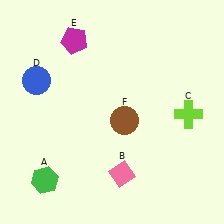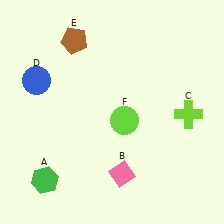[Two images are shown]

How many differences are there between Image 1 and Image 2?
There are 2 differences between the two images.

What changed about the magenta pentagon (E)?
In Image 1, E is magenta. In Image 2, it changed to brown.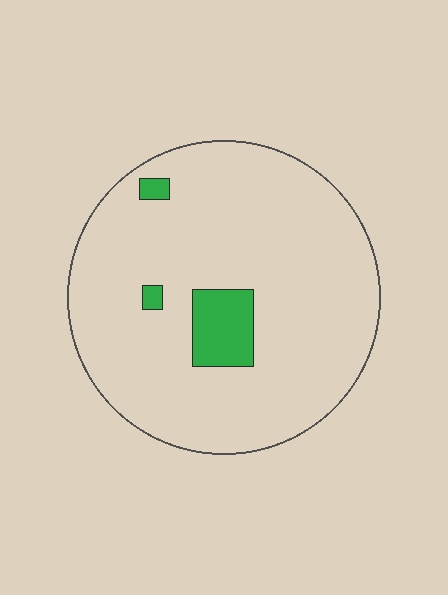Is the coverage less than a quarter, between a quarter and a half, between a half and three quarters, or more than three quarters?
Less than a quarter.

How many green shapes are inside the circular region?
3.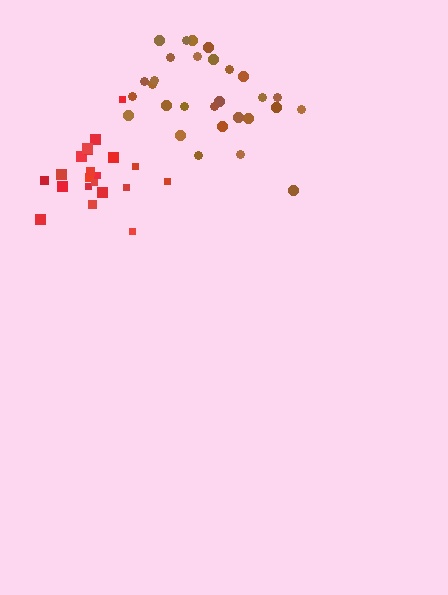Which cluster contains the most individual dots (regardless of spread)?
Brown (30).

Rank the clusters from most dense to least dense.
red, brown.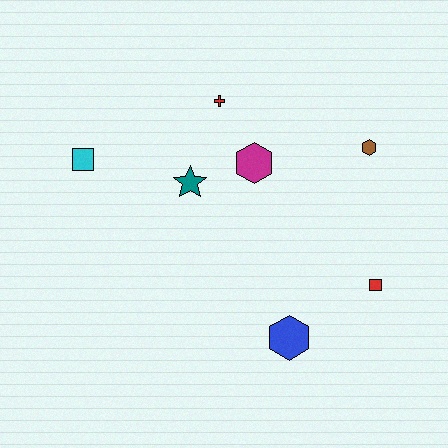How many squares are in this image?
There are 2 squares.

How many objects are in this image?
There are 7 objects.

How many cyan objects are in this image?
There is 1 cyan object.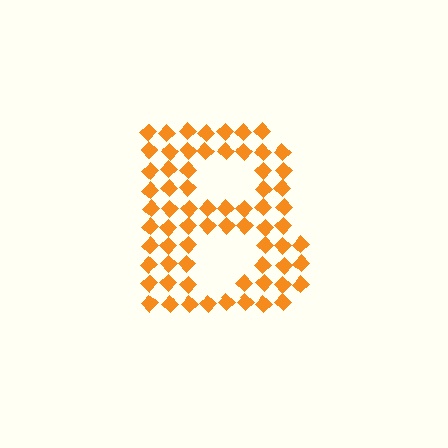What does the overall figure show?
The overall figure shows the letter B.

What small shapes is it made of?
It is made of small diamonds.